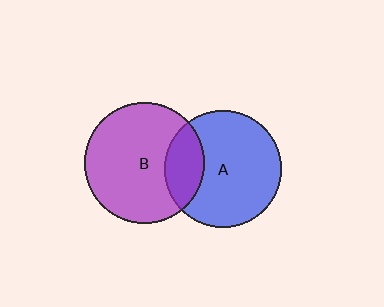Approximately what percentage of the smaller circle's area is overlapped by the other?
Approximately 25%.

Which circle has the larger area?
Circle B (purple).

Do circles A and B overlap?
Yes.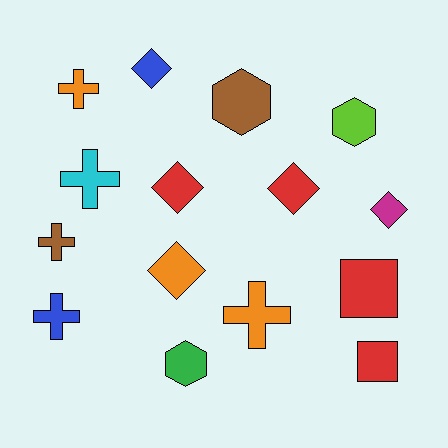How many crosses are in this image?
There are 5 crosses.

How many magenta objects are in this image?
There is 1 magenta object.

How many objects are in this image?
There are 15 objects.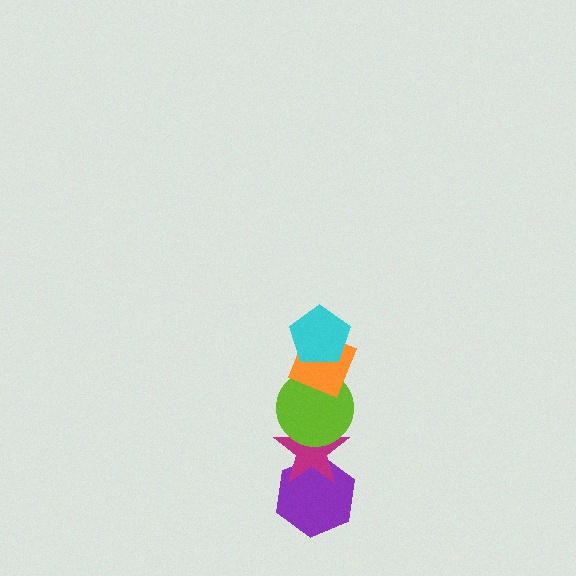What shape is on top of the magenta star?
The lime circle is on top of the magenta star.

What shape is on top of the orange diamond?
The cyan pentagon is on top of the orange diamond.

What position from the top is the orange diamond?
The orange diamond is 2nd from the top.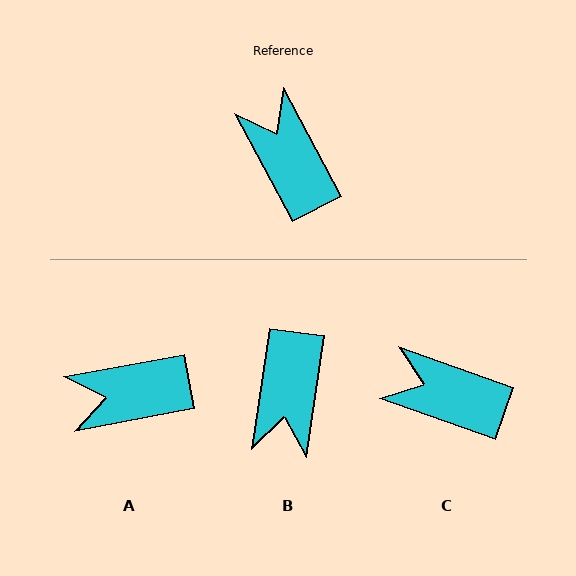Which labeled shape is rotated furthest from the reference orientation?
B, about 144 degrees away.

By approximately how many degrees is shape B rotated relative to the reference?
Approximately 144 degrees counter-clockwise.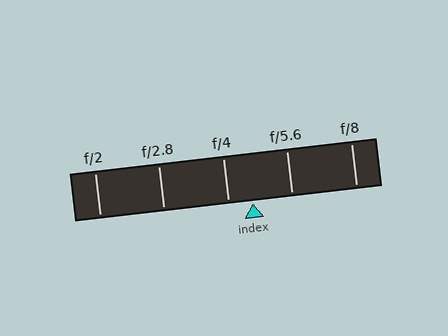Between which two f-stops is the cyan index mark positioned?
The index mark is between f/4 and f/5.6.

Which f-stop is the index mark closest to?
The index mark is closest to f/4.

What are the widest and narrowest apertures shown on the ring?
The widest aperture shown is f/2 and the narrowest is f/8.